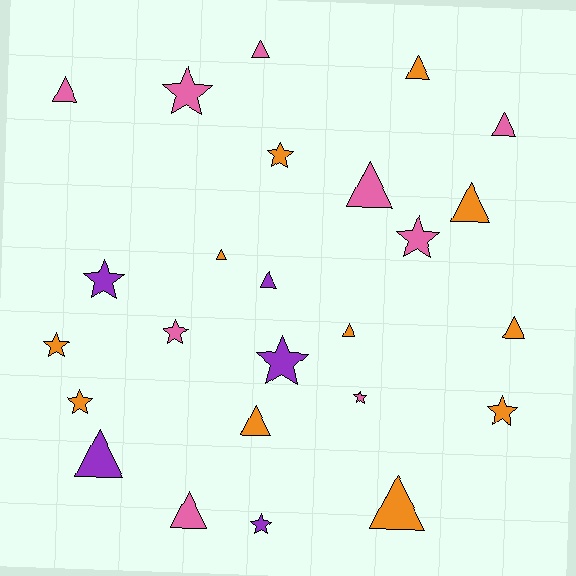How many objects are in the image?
There are 25 objects.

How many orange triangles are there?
There are 7 orange triangles.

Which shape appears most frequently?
Triangle, with 14 objects.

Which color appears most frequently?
Orange, with 11 objects.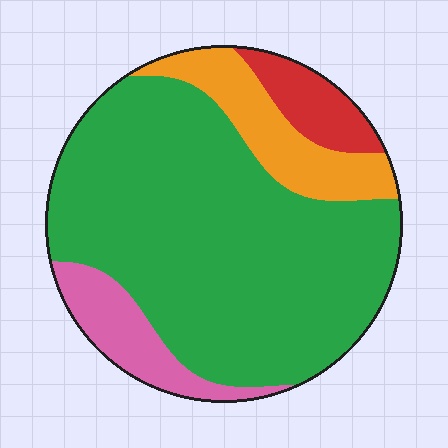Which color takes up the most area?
Green, at roughly 70%.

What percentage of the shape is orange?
Orange takes up about one eighth (1/8) of the shape.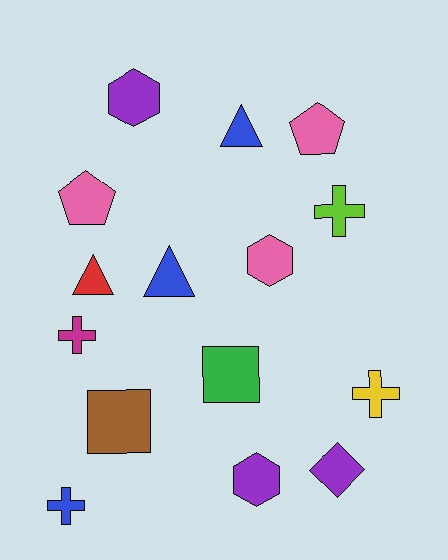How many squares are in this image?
There are 2 squares.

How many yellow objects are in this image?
There is 1 yellow object.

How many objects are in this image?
There are 15 objects.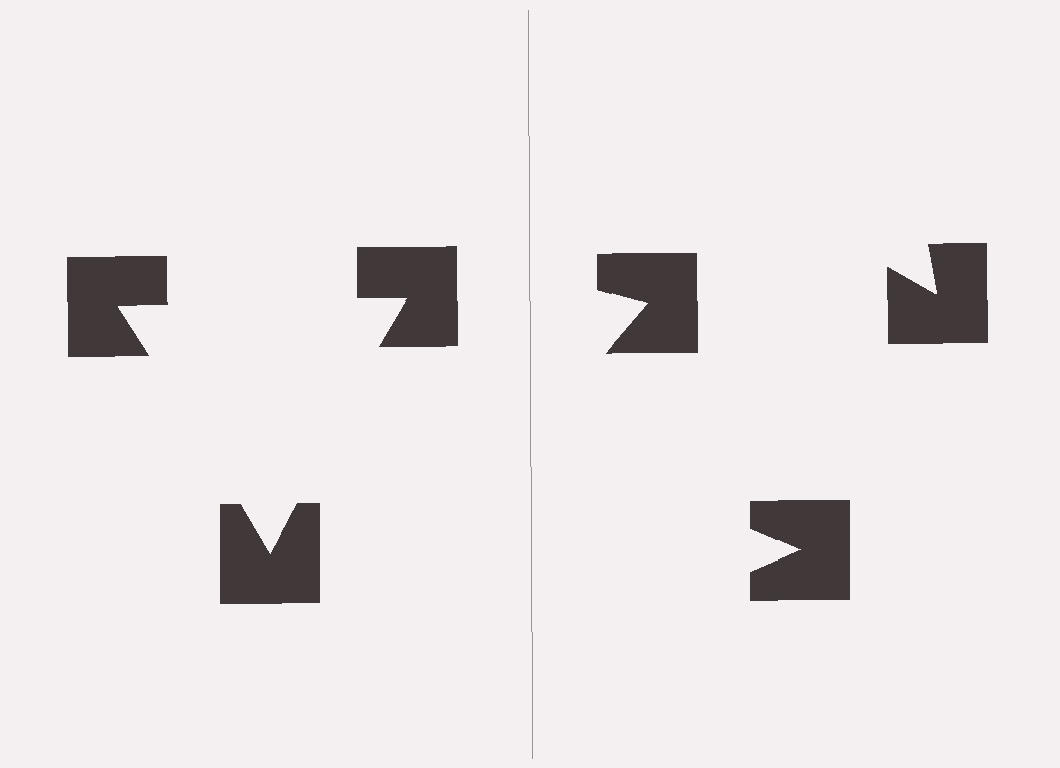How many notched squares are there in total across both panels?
6 — 3 on each side.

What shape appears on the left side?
An illusory triangle.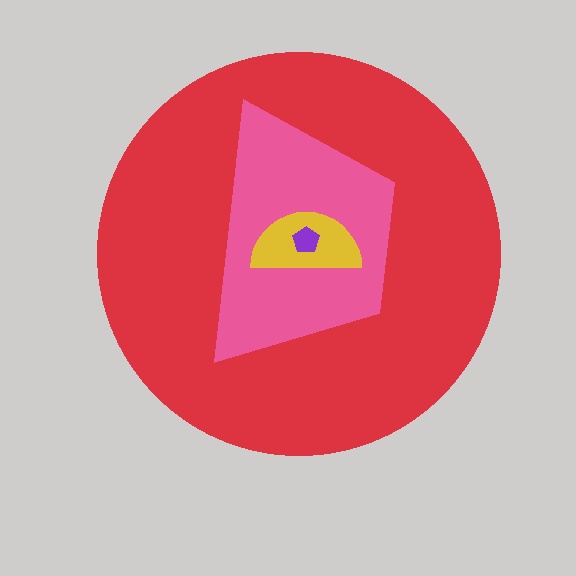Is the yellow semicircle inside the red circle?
Yes.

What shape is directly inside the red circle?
The pink trapezoid.